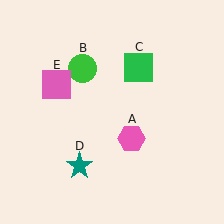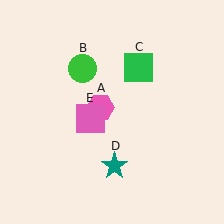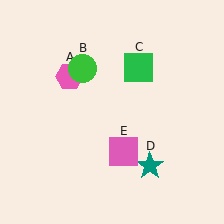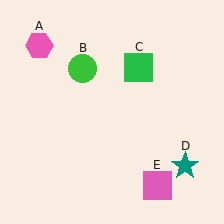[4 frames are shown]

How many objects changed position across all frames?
3 objects changed position: pink hexagon (object A), teal star (object D), pink square (object E).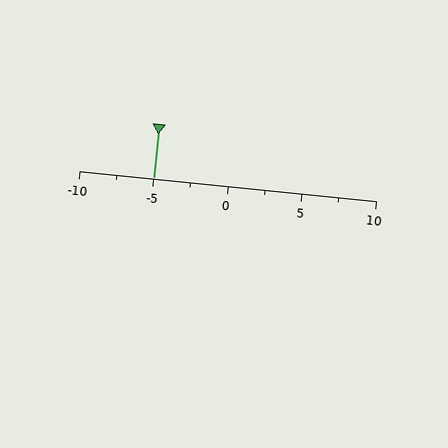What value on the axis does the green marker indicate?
The marker indicates approximately -5.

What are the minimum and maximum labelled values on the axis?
The axis runs from -10 to 10.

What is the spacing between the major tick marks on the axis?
The major ticks are spaced 5 apart.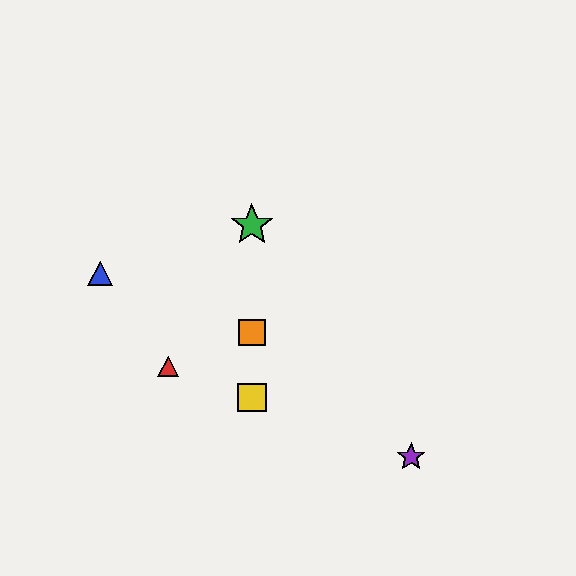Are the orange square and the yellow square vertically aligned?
Yes, both are at x≈252.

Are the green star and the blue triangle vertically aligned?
No, the green star is at x≈252 and the blue triangle is at x≈100.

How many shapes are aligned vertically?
3 shapes (the green star, the yellow square, the orange square) are aligned vertically.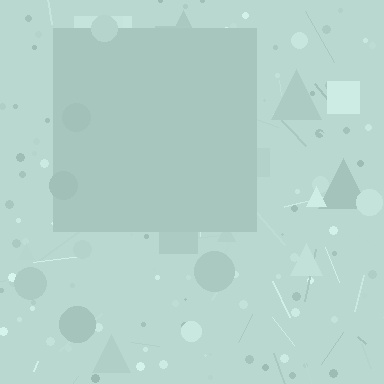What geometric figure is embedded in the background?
A square is embedded in the background.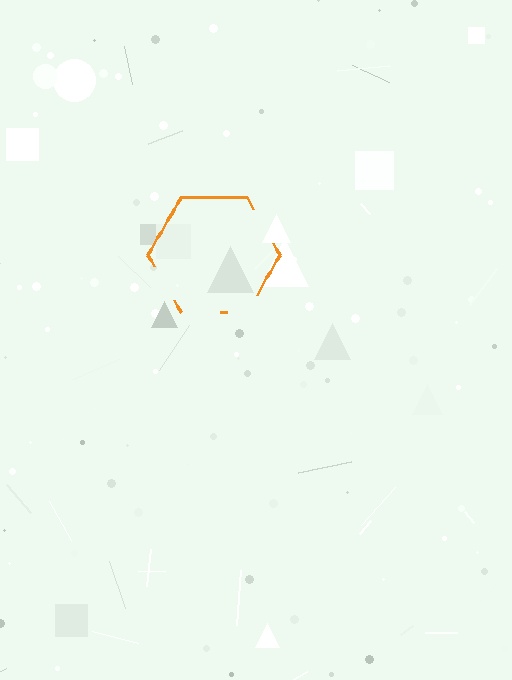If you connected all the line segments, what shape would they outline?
They would outline a hexagon.